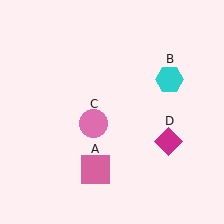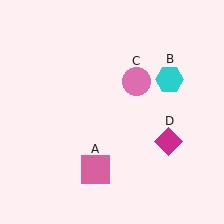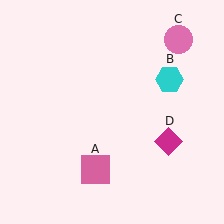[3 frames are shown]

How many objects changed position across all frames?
1 object changed position: pink circle (object C).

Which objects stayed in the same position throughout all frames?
Pink square (object A) and cyan hexagon (object B) and magenta diamond (object D) remained stationary.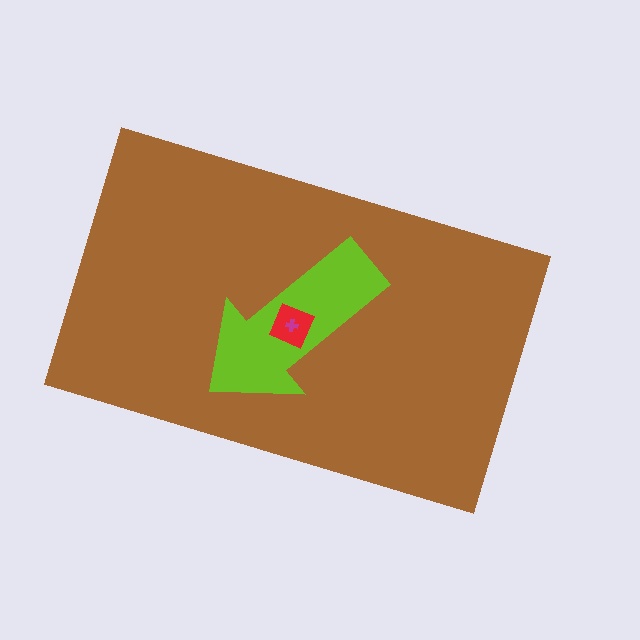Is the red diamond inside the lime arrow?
Yes.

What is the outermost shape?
The brown rectangle.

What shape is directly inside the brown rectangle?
The lime arrow.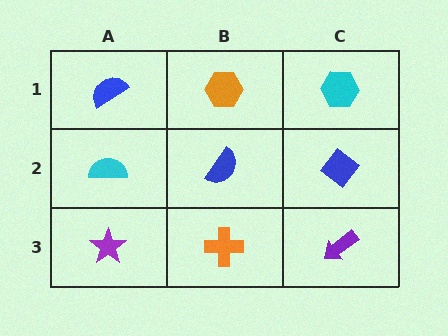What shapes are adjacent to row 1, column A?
A cyan semicircle (row 2, column A), an orange hexagon (row 1, column B).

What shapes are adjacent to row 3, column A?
A cyan semicircle (row 2, column A), an orange cross (row 3, column B).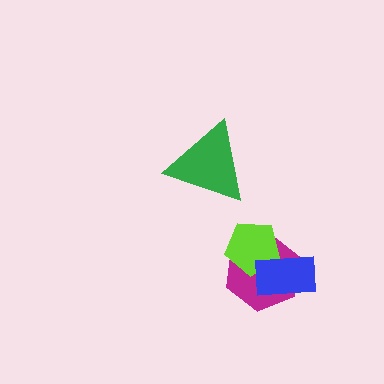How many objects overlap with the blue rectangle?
2 objects overlap with the blue rectangle.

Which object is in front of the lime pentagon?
The blue rectangle is in front of the lime pentagon.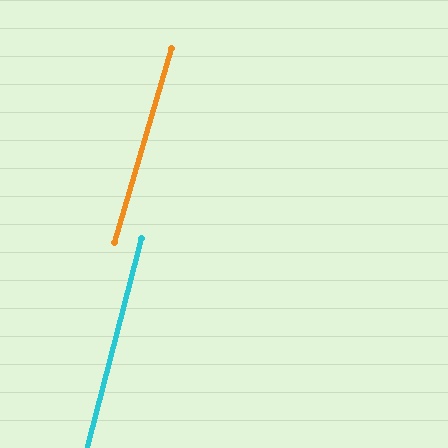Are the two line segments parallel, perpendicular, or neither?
Parallel — their directions differ by only 1.9°.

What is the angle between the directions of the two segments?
Approximately 2 degrees.